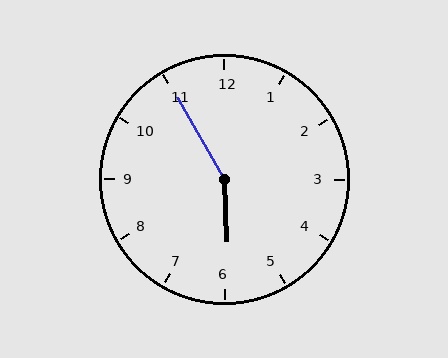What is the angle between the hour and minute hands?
Approximately 152 degrees.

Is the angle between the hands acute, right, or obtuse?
It is obtuse.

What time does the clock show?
5:55.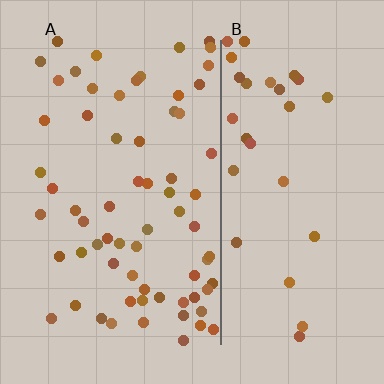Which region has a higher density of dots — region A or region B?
A (the left).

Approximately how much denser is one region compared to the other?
Approximately 2.1× — region A over region B.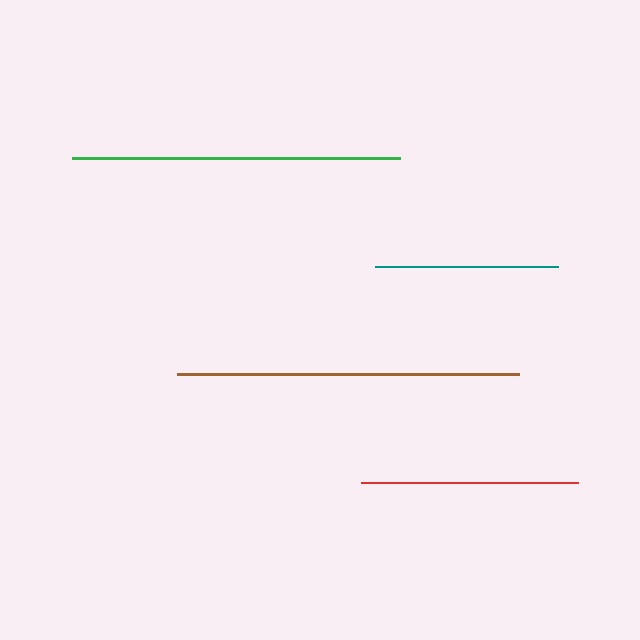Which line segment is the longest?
The brown line is the longest at approximately 342 pixels.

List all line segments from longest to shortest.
From longest to shortest: brown, green, red, teal.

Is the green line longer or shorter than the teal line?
The green line is longer than the teal line.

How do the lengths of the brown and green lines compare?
The brown and green lines are approximately the same length.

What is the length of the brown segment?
The brown segment is approximately 342 pixels long.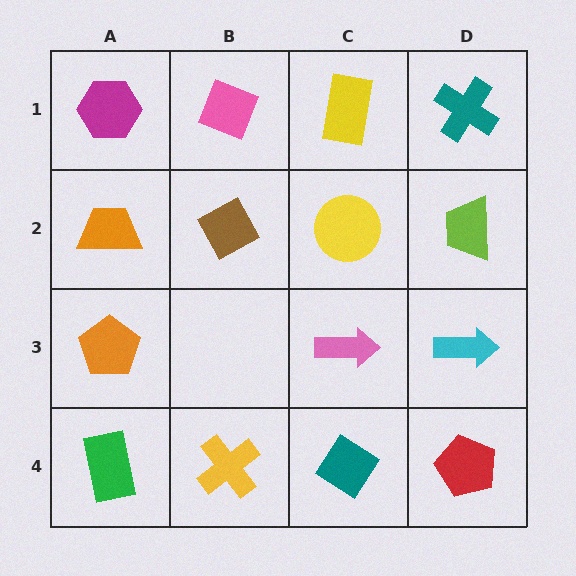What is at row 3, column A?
An orange pentagon.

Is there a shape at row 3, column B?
No, that cell is empty.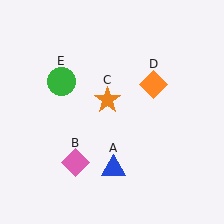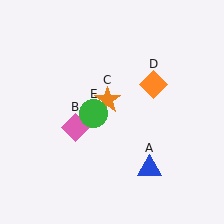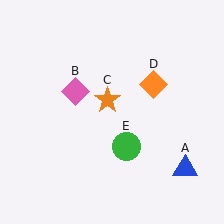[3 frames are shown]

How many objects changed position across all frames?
3 objects changed position: blue triangle (object A), pink diamond (object B), green circle (object E).